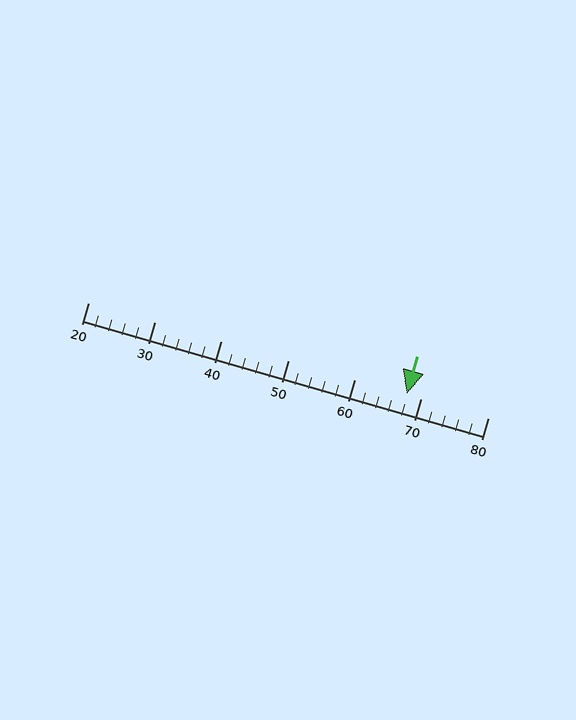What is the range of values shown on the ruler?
The ruler shows values from 20 to 80.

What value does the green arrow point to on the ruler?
The green arrow points to approximately 68.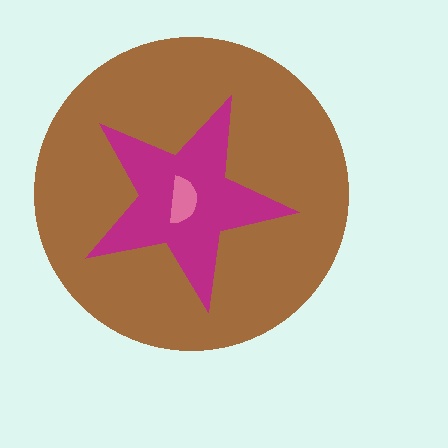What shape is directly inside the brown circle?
The magenta star.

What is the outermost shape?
The brown circle.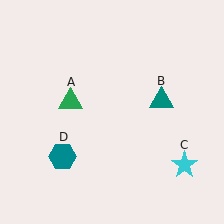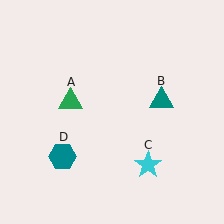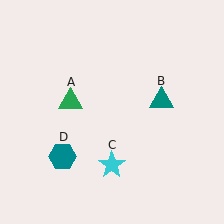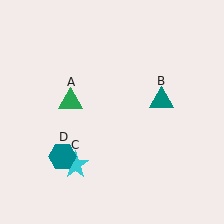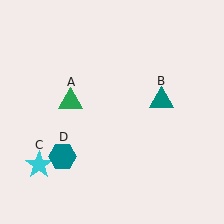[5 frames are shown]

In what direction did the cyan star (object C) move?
The cyan star (object C) moved left.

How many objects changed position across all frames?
1 object changed position: cyan star (object C).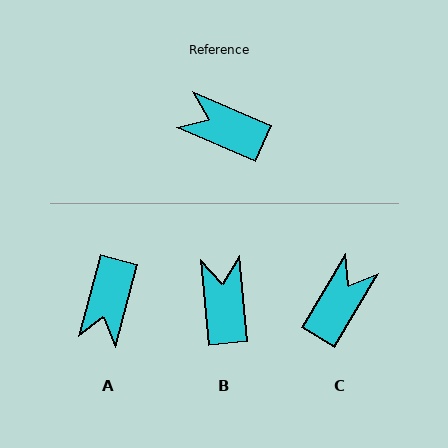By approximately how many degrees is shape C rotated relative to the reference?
Approximately 97 degrees clockwise.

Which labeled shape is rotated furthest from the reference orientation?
A, about 98 degrees away.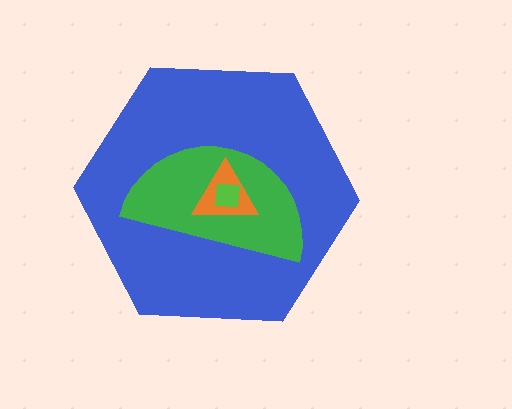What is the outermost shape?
The blue hexagon.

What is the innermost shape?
The lime square.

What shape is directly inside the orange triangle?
The lime square.